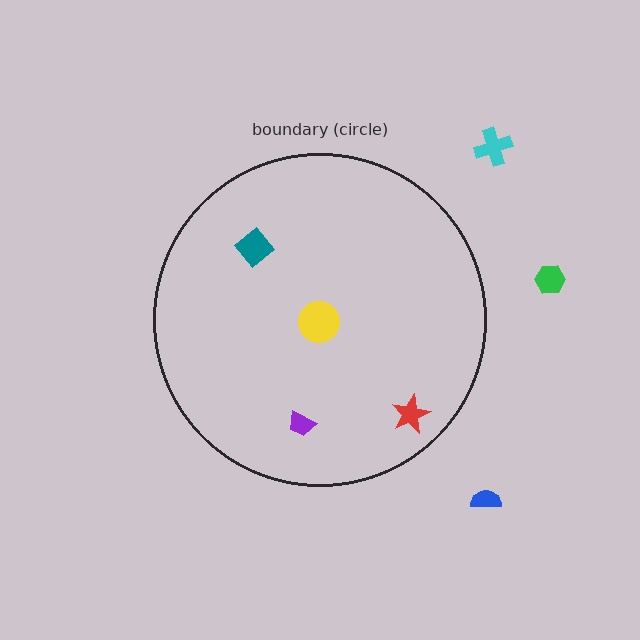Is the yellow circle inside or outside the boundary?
Inside.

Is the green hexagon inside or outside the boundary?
Outside.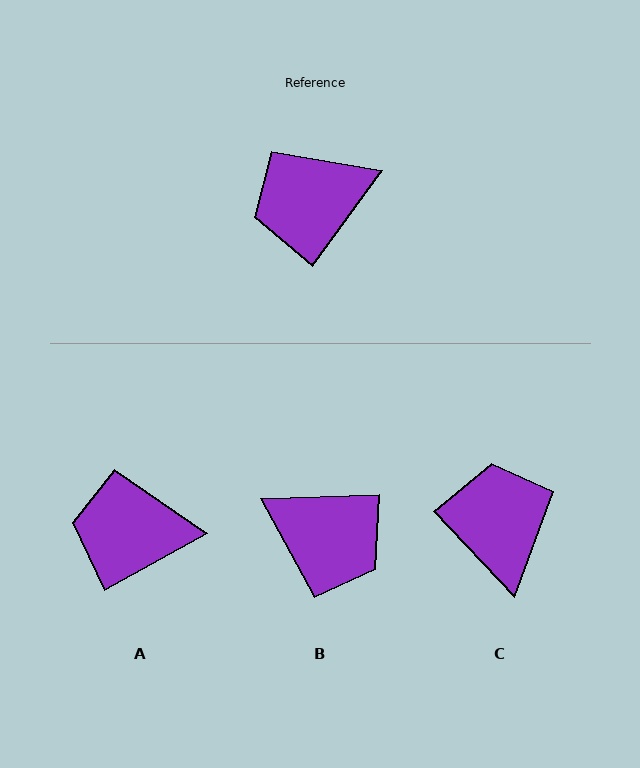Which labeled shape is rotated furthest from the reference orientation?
B, about 128 degrees away.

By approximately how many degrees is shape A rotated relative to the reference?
Approximately 25 degrees clockwise.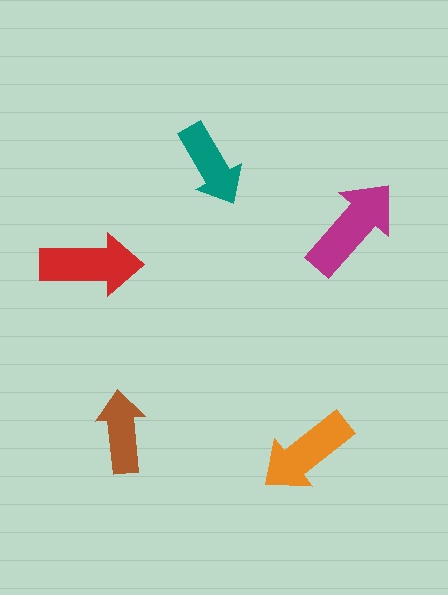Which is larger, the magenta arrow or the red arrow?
The magenta one.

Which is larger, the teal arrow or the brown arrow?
The teal one.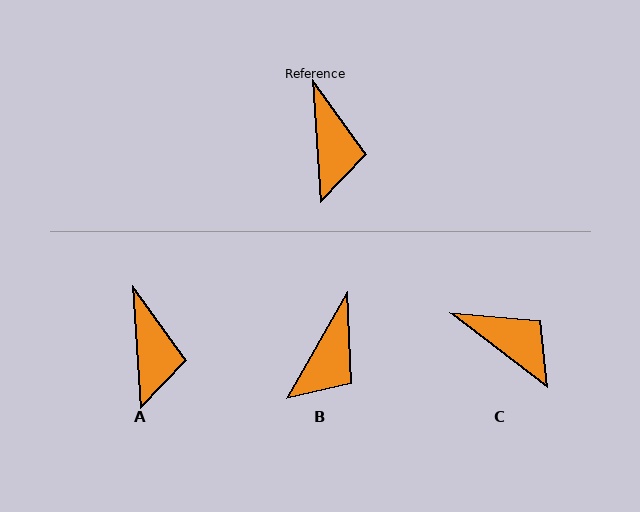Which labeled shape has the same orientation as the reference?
A.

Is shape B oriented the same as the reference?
No, it is off by about 33 degrees.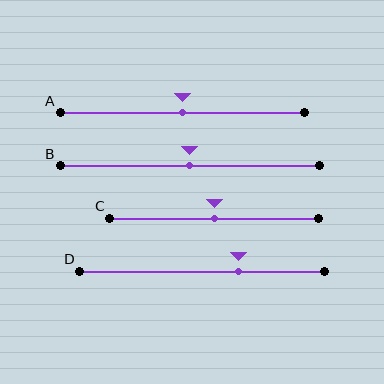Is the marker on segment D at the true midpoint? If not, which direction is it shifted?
No, the marker on segment D is shifted to the right by about 15% of the segment length.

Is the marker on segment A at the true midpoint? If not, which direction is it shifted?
Yes, the marker on segment A is at the true midpoint.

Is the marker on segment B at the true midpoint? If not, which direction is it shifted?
Yes, the marker on segment B is at the true midpoint.